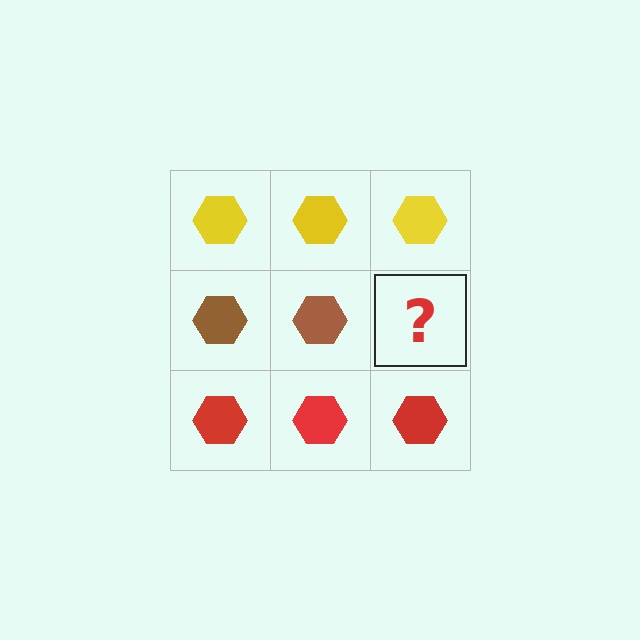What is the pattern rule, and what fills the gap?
The rule is that each row has a consistent color. The gap should be filled with a brown hexagon.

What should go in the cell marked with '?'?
The missing cell should contain a brown hexagon.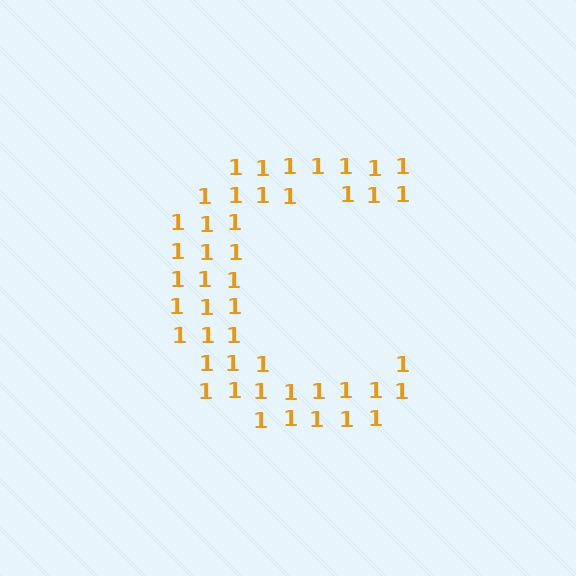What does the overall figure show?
The overall figure shows the letter C.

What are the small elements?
The small elements are digit 1's.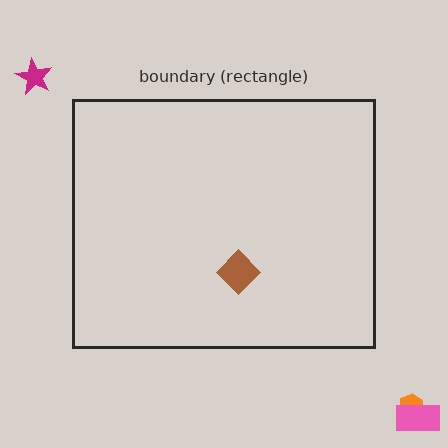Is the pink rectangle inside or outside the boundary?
Outside.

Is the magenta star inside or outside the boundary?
Outside.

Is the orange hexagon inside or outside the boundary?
Outside.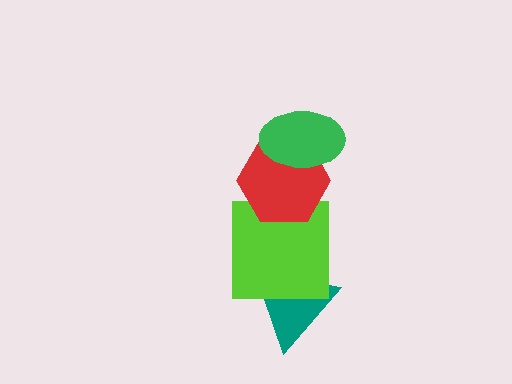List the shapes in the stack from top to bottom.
From top to bottom: the green ellipse, the red hexagon, the lime square, the teal triangle.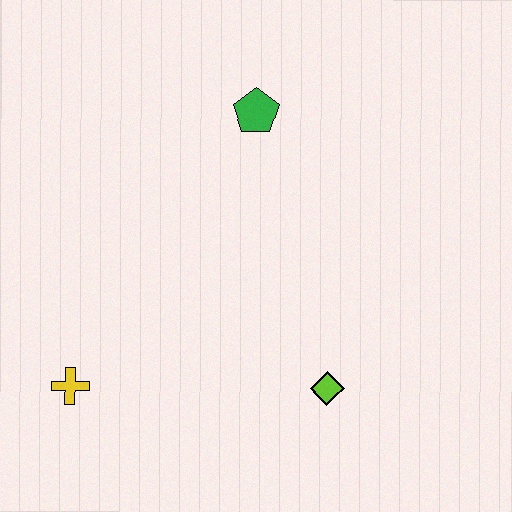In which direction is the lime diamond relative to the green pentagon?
The lime diamond is below the green pentagon.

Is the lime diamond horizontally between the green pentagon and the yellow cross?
No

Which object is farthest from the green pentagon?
The yellow cross is farthest from the green pentagon.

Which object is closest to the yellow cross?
The lime diamond is closest to the yellow cross.